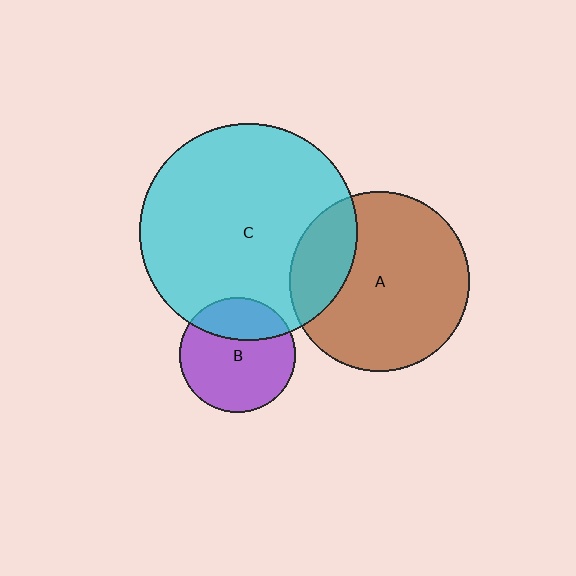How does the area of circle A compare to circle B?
Approximately 2.4 times.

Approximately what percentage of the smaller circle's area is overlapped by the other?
Approximately 20%.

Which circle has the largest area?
Circle C (cyan).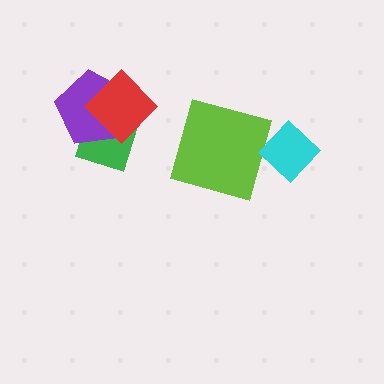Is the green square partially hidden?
Yes, it is partially covered by another shape.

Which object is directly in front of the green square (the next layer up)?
The purple pentagon is directly in front of the green square.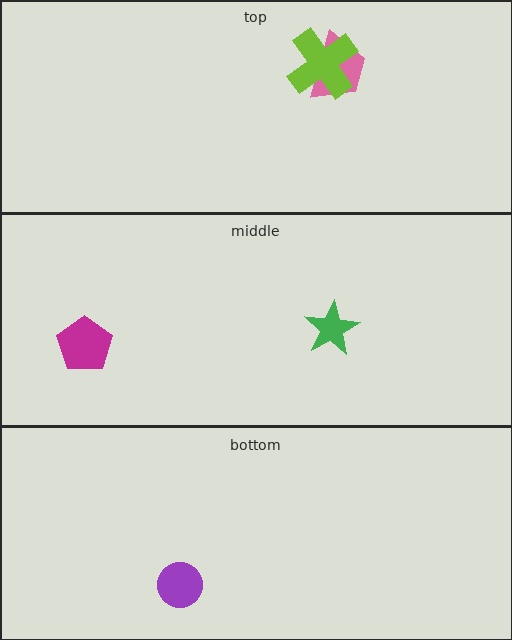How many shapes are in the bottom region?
1.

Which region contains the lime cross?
The top region.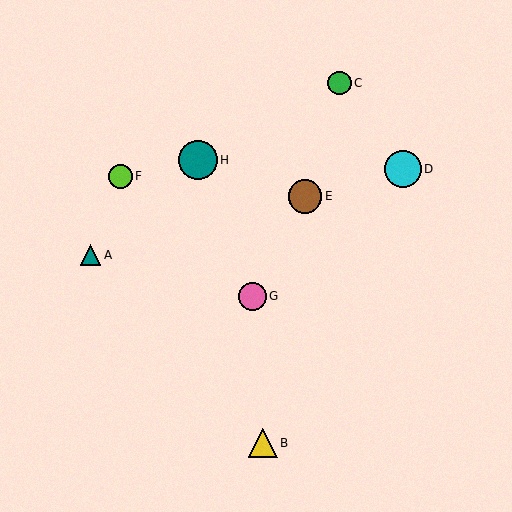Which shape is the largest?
The teal circle (labeled H) is the largest.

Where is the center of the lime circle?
The center of the lime circle is at (120, 176).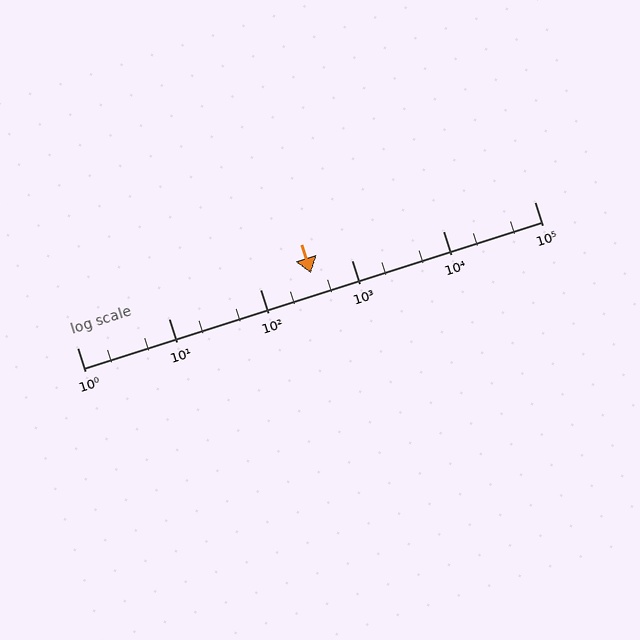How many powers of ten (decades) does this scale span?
The scale spans 5 decades, from 1 to 100000.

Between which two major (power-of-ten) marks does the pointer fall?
The pointer is between 100 and 1000.